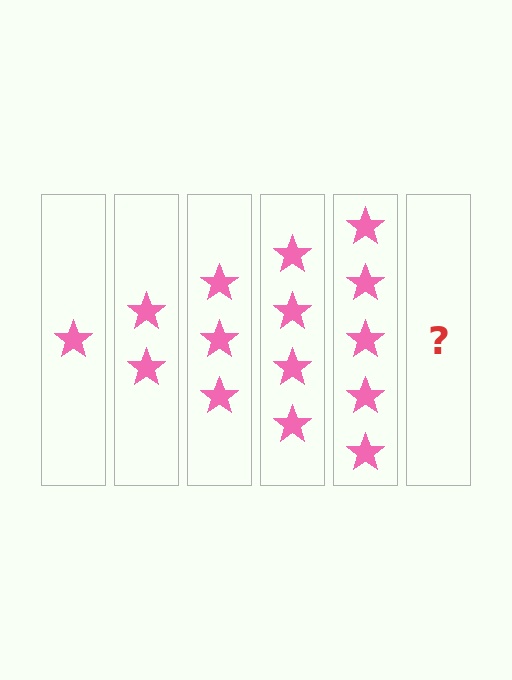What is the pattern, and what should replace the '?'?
The pattern is that each step adds one more star. The '?' should be 6 stars.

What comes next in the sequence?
The next element should be 6 stars.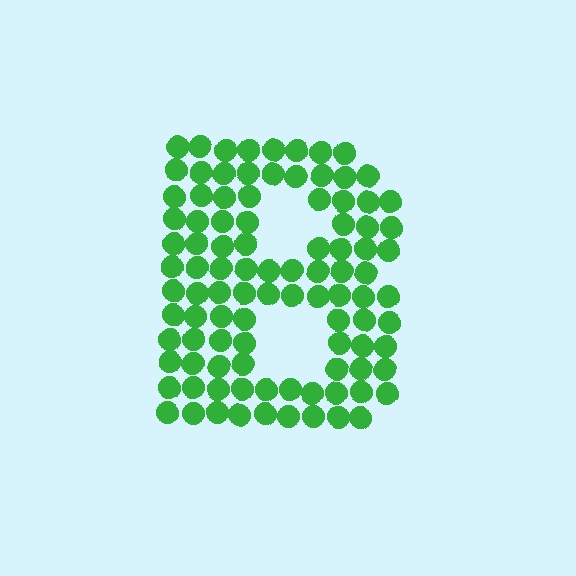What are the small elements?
The small elements are circles.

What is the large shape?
The large shape is the letter B.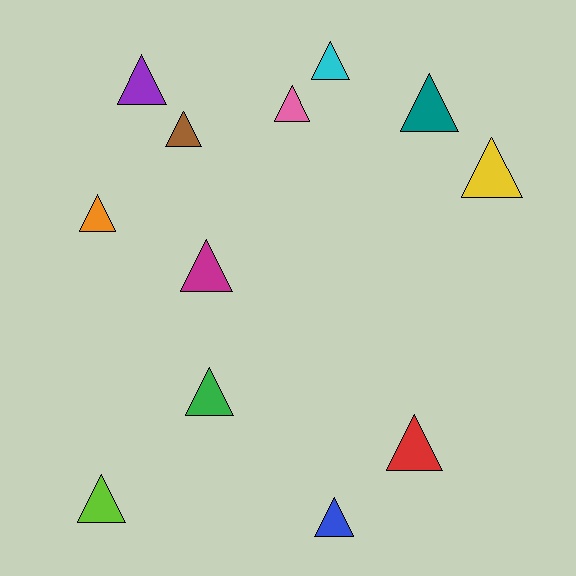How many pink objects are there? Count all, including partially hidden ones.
There is 1 pink object.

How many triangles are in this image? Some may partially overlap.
There are 12 triangles.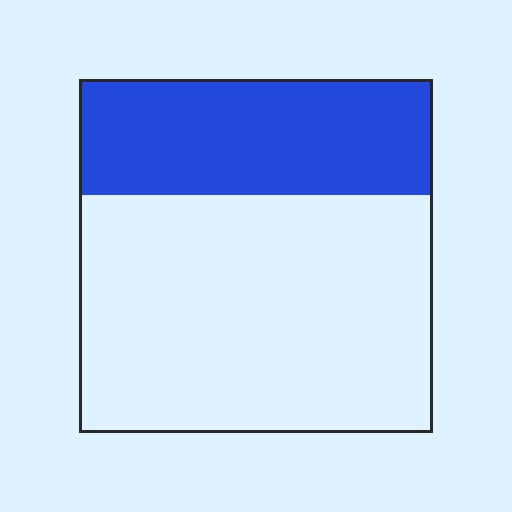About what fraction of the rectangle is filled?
About one third (1/3).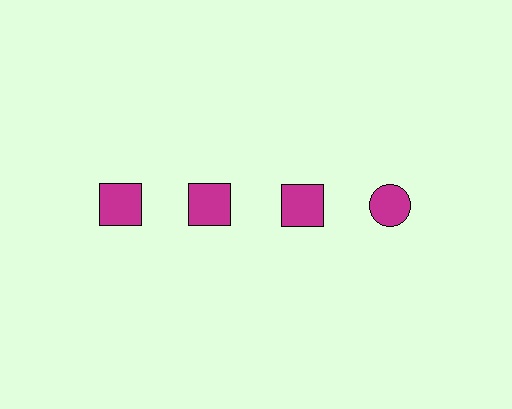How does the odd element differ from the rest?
It has a different shape: circle instead of square.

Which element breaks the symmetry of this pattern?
The magenta circle in the top row, second from right column breaks the symmetry. All other shapes are magenta squares.